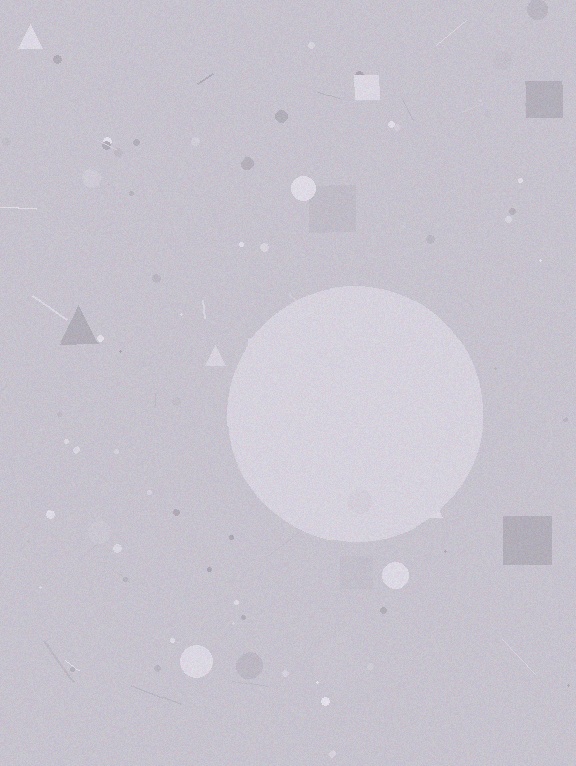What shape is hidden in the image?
A circle is hidden in the image.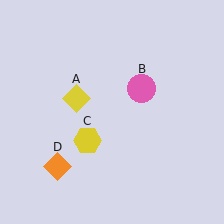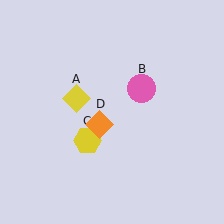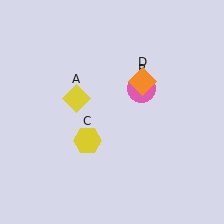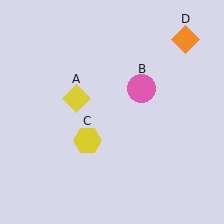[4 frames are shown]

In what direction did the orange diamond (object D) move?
The orange diamond (object D) moved up and to the right.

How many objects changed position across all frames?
1 object changed position: orange diamond (object D).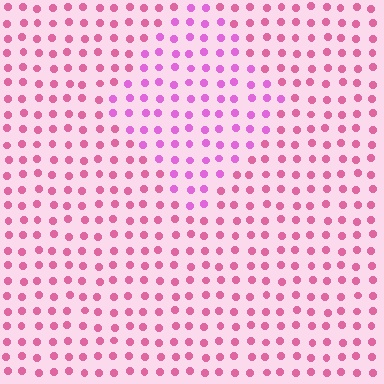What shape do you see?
I see a diamond.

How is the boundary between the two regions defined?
The boundary is defined purely by a slight shift in hue (about 29 degrees). Spacing, size, and orientation are identical on both sides.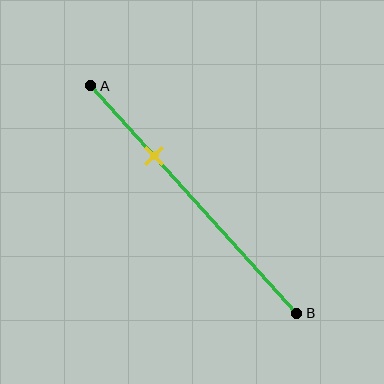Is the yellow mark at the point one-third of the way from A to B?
Yes, the mark is approximately at the one-third point.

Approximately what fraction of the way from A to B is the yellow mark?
The yellow mark is approximately 30% of the way from A to B.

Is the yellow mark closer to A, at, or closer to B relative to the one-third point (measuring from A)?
The yellow mark is approximately at the one-third point of segment AB.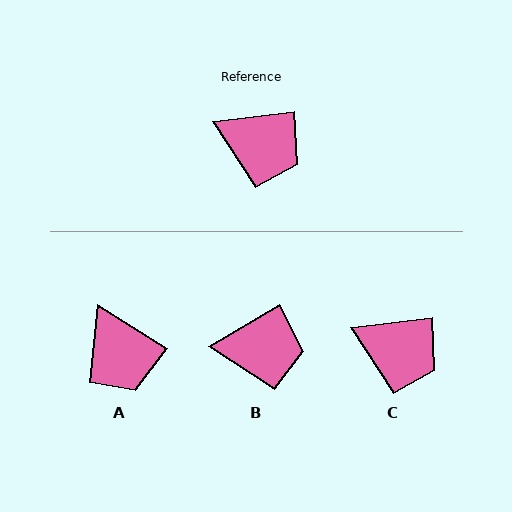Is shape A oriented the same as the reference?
No, it is off by about 39 degrees.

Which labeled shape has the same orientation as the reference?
C.